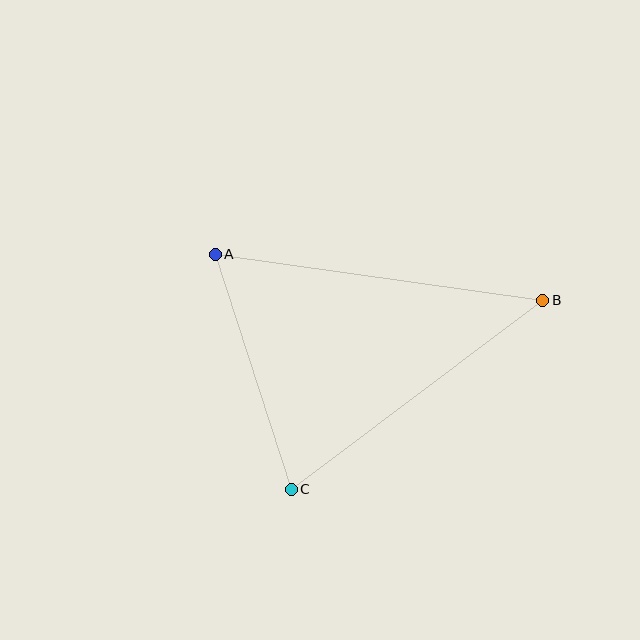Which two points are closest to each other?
Points A and C are closest to each other.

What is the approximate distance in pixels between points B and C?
The distance between B and C is approximately 315 pixels.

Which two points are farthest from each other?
Points A and B are farthest from each other.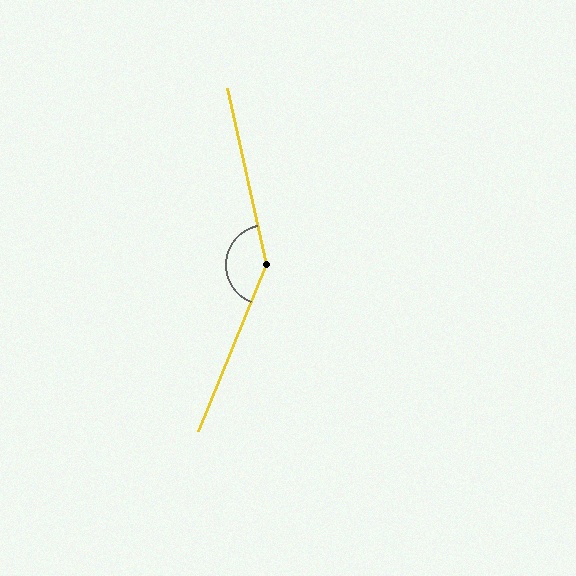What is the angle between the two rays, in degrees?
Approximately 145 degrees.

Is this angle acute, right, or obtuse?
It is obtuse.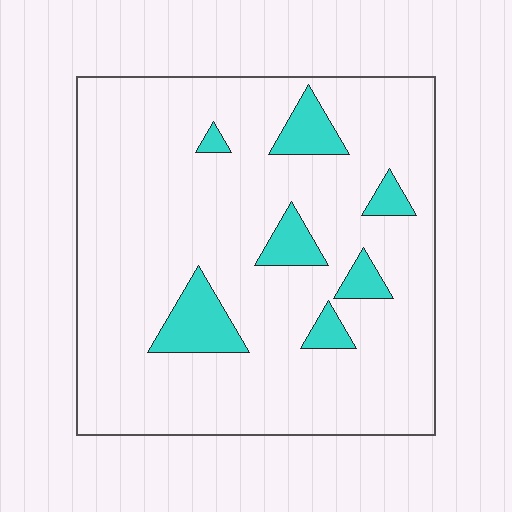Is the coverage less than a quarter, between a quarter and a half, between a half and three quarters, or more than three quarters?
Less than a quarter.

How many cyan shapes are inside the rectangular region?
7.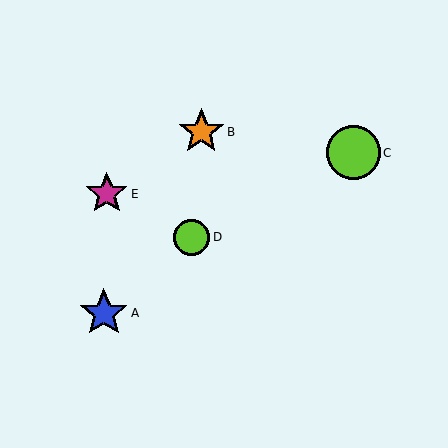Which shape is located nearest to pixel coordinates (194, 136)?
The orange star (labeled B) at (201, 132) is nearest to that location.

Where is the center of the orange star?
The center of the orange star is at (201, 132).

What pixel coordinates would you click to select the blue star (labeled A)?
Click at (104, 313) to select the blue star A.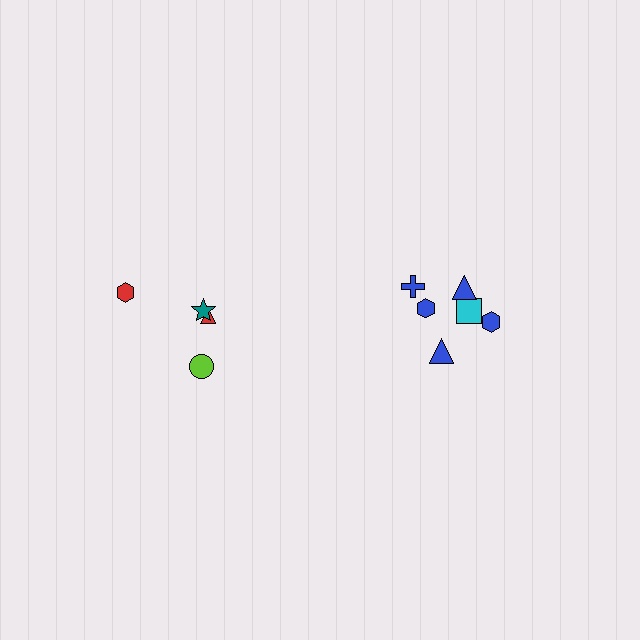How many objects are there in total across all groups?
There are 10 objects.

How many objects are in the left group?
There are 4 objects.